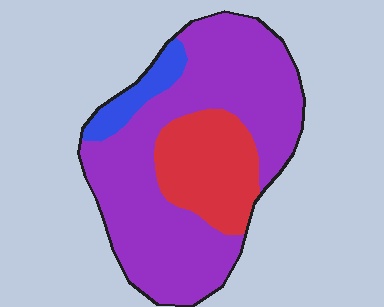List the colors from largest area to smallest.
From largest to smallest: purple, red, blue.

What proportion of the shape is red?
Red takes up between a sixth and a third of the shape.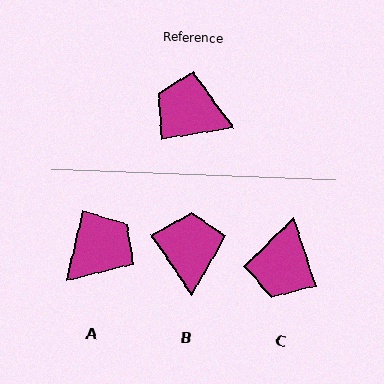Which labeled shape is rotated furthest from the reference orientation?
A, about 112 degrees away.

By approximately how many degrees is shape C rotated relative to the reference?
Approximately 99 degrees counter-clockwise.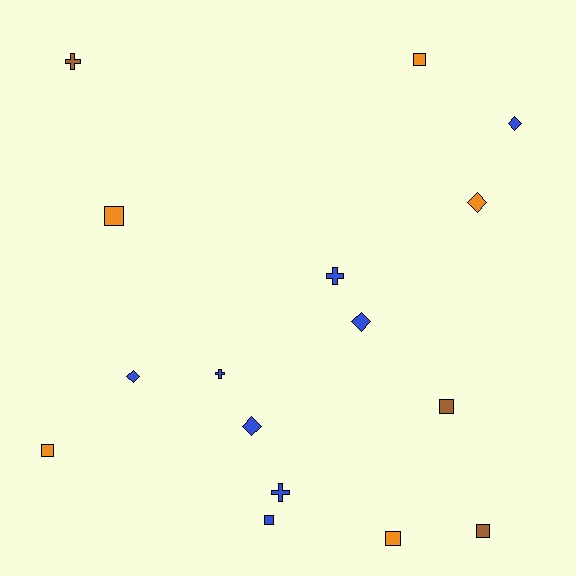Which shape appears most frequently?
Square, with 7 objects.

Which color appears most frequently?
Blue, with 8 objects.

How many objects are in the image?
There are 16 objects.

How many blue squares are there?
There is 1 blue square.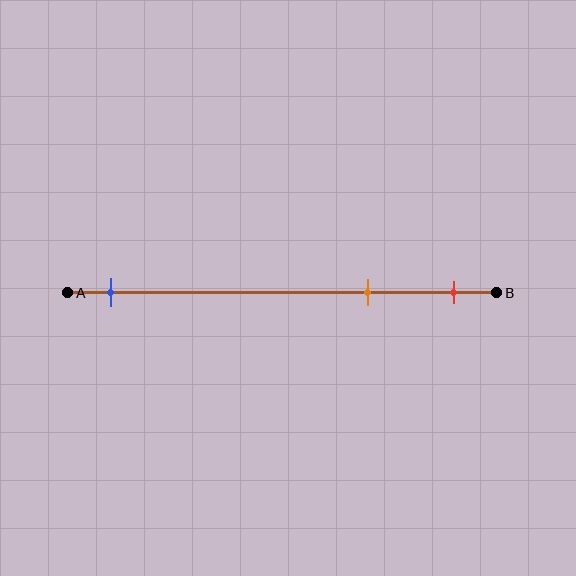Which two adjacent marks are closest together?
The orange and red marks are the closest adjacent pair.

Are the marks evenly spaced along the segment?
No, the marks are not evenly spaced.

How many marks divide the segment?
There are 3 marks dividing the segment.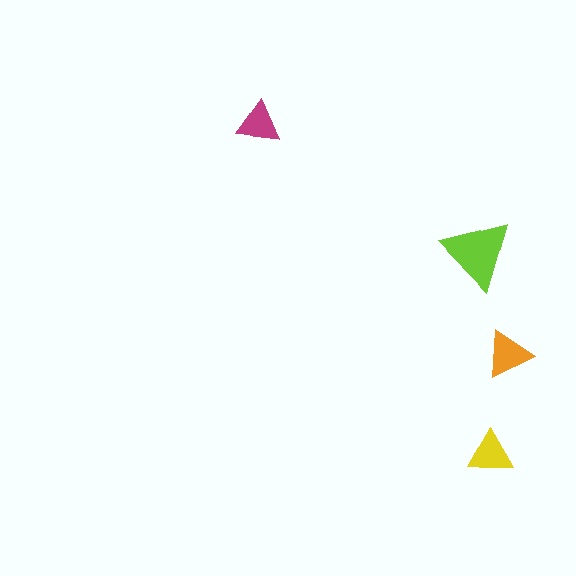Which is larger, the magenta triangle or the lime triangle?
The lime one.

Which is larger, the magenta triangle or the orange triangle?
The orange one.